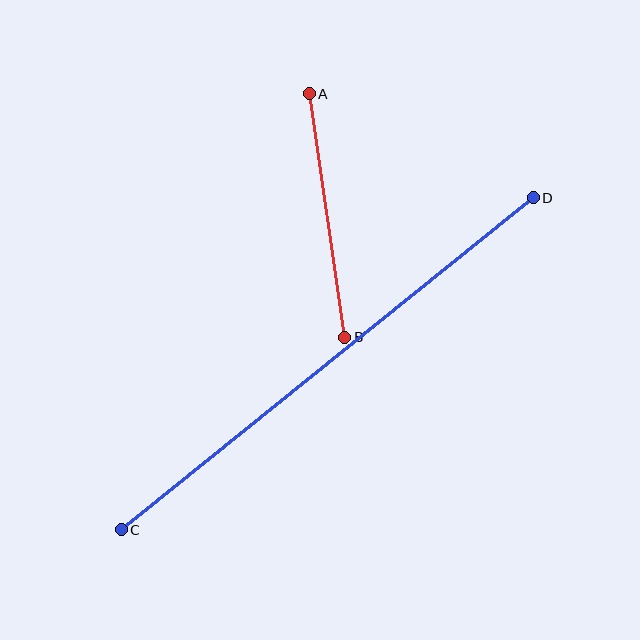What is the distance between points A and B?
The distance is approximately 246 pixels.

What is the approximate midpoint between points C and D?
The midpoint is at approximately (327, 364) pixels.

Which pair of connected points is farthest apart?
Points C and D are farthest apart.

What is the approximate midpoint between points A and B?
The midpoint is at approximately (327, 216) pixels.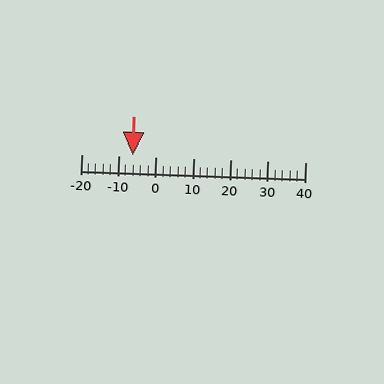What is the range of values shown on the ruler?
The ruler shows values from -20 to 40.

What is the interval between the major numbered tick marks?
The major tick marks are spaced 10 units apart.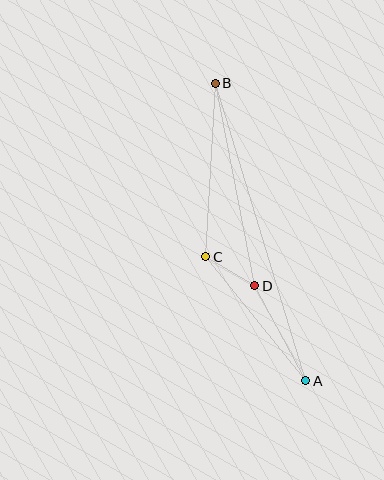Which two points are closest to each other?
Points C and D are closest to each other.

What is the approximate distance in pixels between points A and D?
The distance between A and D is approximately 108 pixels.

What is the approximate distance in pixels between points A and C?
The distance between A and C is approximately 159 pixels.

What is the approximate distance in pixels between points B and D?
The distance between B and D is approximately 206 pixels.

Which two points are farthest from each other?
Points A and B are farthest from each other.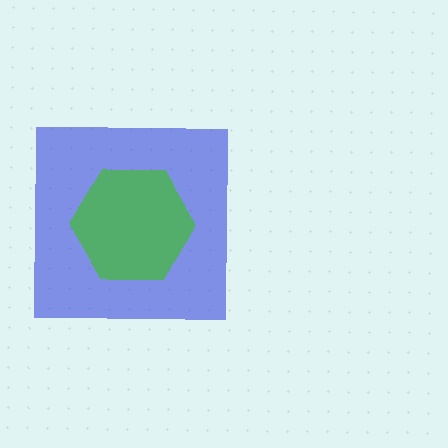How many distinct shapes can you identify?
There are 2 distinct shapes: a blue square, a green hexagon.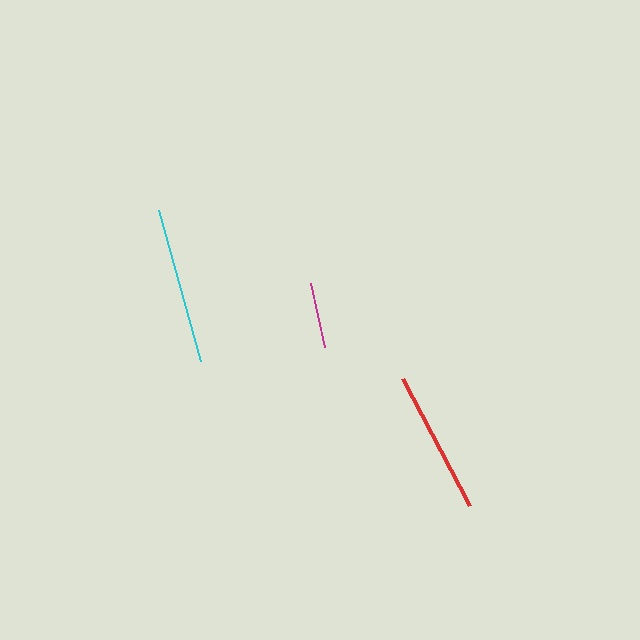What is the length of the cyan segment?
The cyan segment is approximately 156 pixels long.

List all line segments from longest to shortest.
From longest to shortest: cyan, red, magenta.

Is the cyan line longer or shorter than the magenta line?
The cyan line is longer than the magenta line.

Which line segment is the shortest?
The magenta line is the shortest at approximately 65 pixels.